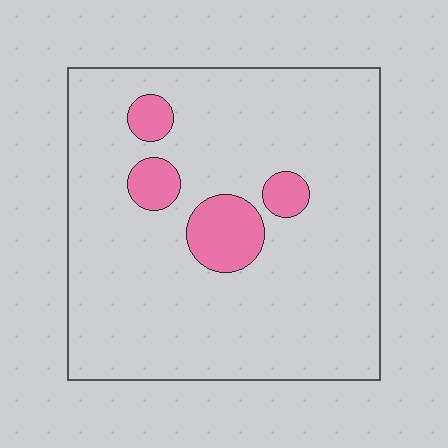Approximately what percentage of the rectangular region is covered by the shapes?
Approximately 10%.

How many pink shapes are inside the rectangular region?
4.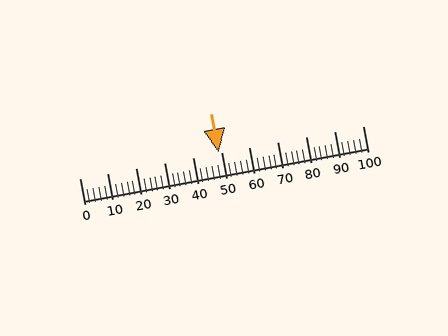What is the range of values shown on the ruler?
The ruler shows values from 0 to 100.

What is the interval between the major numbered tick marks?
The major tick marks are spaced 10 units apart.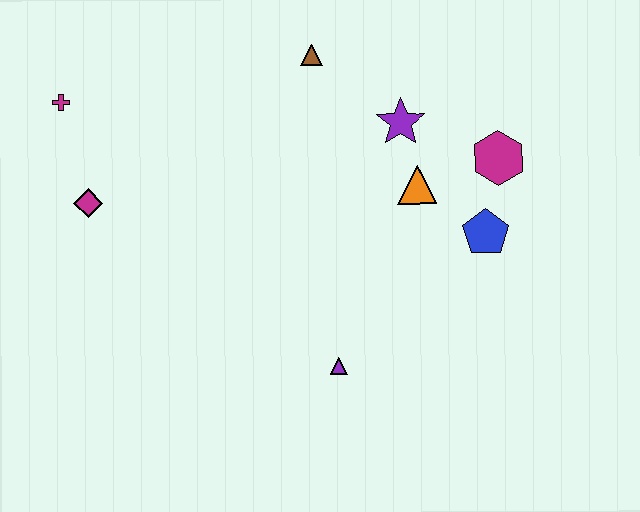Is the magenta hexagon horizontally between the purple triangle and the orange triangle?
No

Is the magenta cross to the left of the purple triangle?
Yes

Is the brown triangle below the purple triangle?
No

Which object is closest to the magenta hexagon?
The blue pentagon is closest to the magenta hexagon.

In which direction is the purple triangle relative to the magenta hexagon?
The purple triangle is below the magenta hexagon.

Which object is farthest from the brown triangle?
The purple triangle is farthest from the brown triangle.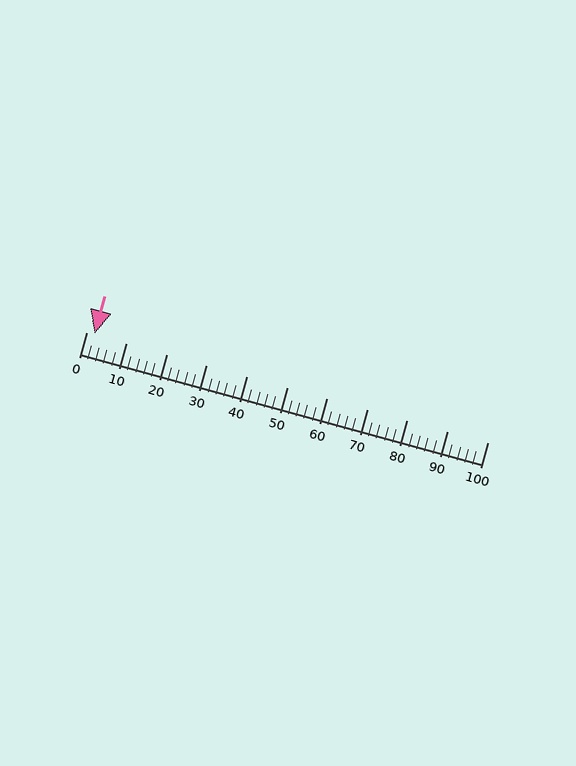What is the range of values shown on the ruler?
The ruler shows values from 0 to 100.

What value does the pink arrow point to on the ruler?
The pink arrow points to approximately 2.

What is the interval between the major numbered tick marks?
The major tick marks are spaced 10 units apart.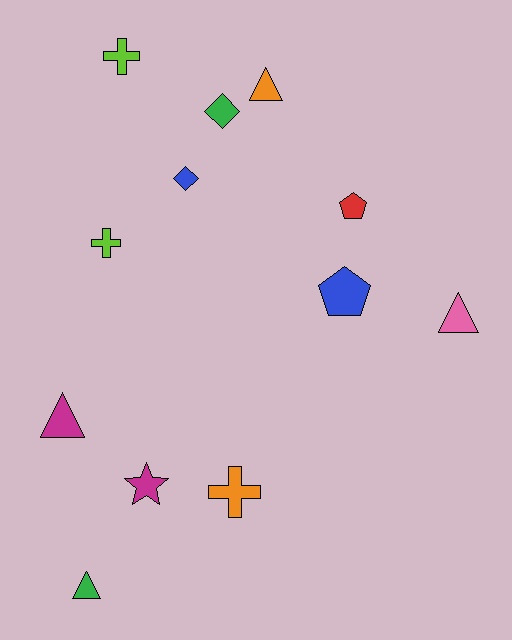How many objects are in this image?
There are 12 objects.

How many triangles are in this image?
There are 4 triangles.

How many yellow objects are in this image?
There are no yellow objects.